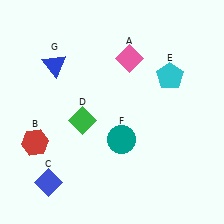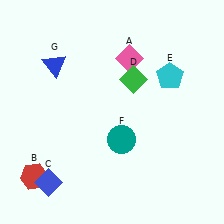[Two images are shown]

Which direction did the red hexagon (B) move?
The red hexagon (B) moved down.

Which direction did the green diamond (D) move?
The green diamond (D) moved right.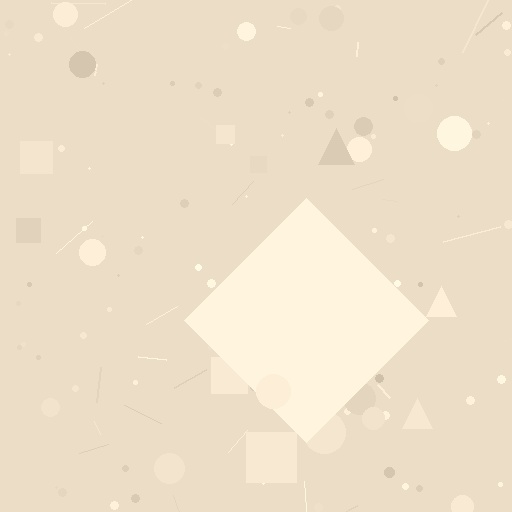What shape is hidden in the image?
A diamond is hidden in the image.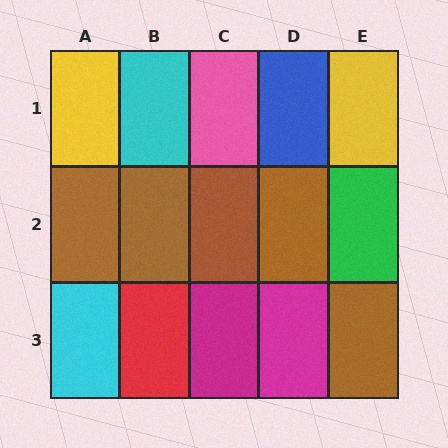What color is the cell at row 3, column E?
Brown.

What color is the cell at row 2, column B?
Brown.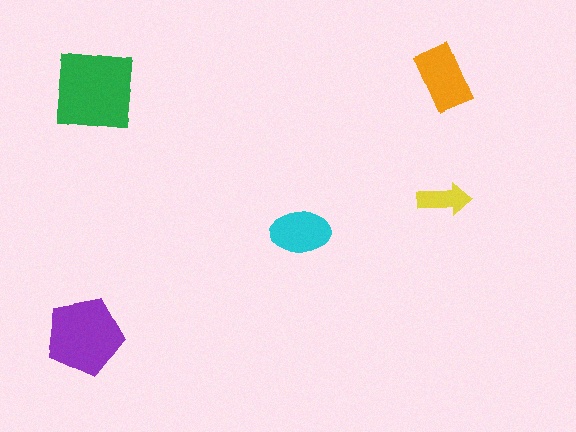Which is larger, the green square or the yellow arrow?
The green square.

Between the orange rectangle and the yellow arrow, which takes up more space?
The orange rectangle.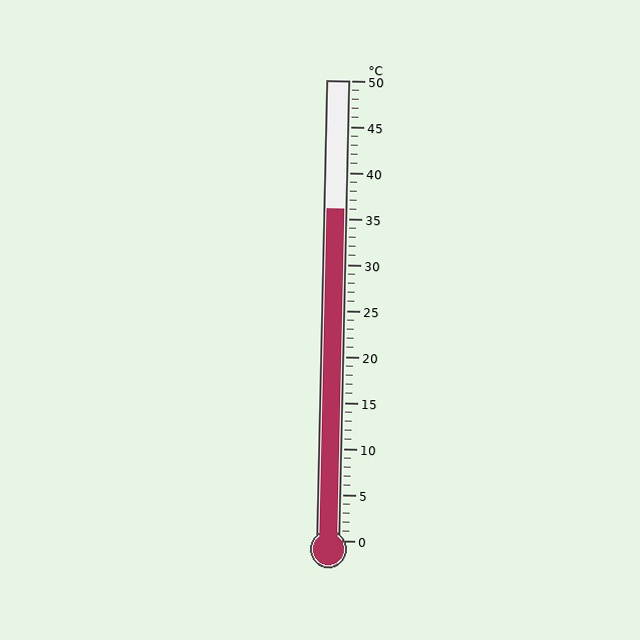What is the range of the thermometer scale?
The thermometer scale ranges from 0°C to 50°C.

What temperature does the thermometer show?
The thermometer shows approximately 36°C.